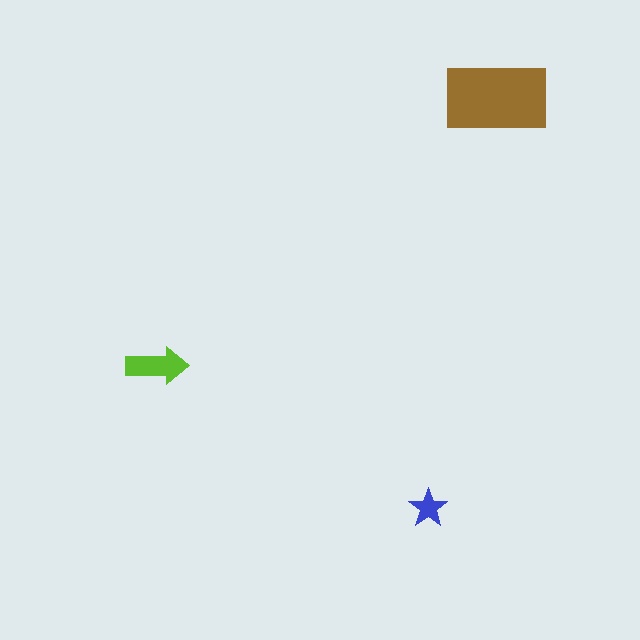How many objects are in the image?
There are 3 objects in the image.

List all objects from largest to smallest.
The brown rectangle, the lime arrow, the blue star.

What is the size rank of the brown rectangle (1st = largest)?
1st.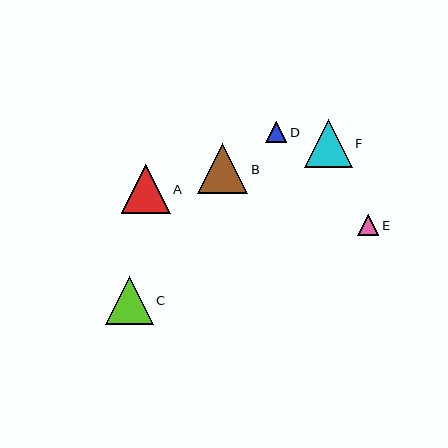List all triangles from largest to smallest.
From largest to smallest: B, A, F, C, E, D.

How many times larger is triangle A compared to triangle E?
Triangle A is approximately 2.3 times the size of triangle E.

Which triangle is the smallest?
Triangle D is the smallest with a size of approximately 21 pixels.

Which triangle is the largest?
Triangle B is the largest with a size of approximately 50 pixels.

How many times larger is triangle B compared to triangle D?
Triangle B is approximately 2.4 times the size of triangle D.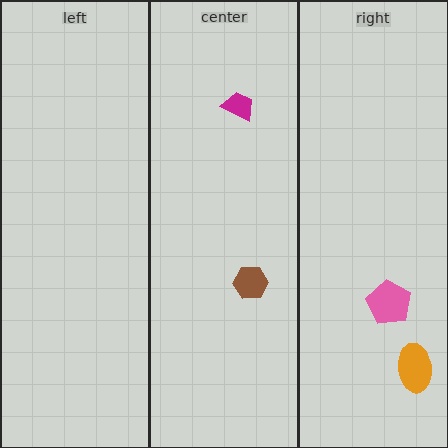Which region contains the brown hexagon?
The center region.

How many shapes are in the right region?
2.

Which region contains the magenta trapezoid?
The center region.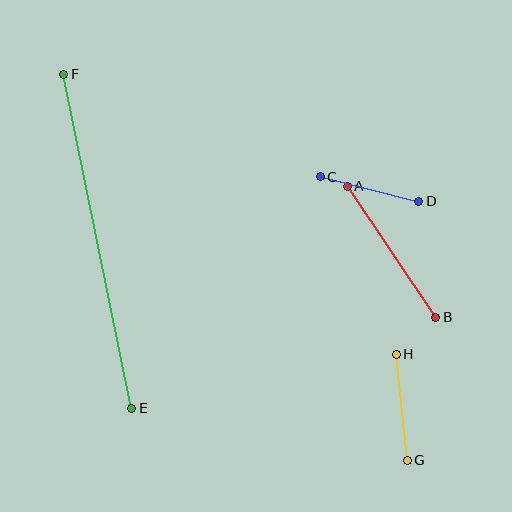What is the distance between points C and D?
The distance is approximately 102 pixels.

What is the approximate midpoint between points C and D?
The midpoint is at approximately (370, 189) pixels.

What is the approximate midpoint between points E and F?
The midpoint is at approximately (98, 241) pixels.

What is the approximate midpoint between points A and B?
The midpoint is at approximately (392, 252) pixels.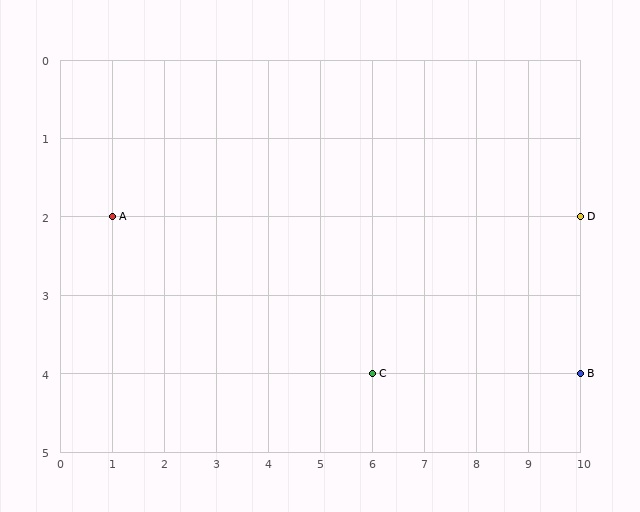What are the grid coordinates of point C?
Point C is at grid coordinates (6, 4).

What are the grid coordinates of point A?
Point A is at grid coordinates (1, 2).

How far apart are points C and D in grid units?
Points C and D are 4 columns and 2 rows apart (about 4.5 grid units diagonally).